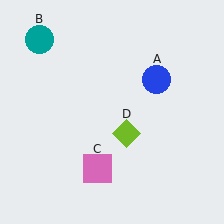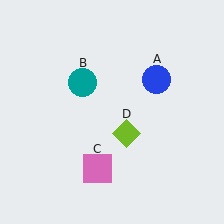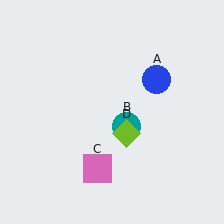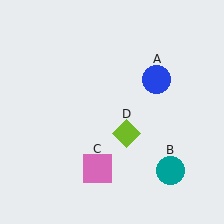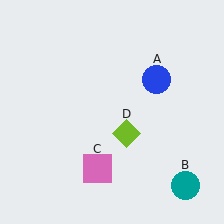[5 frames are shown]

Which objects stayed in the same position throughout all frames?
Blue circle (object A) and pink square (object C) and lime diamond (object D) remained stationary.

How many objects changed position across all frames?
1 object changed position: teal circle (object B).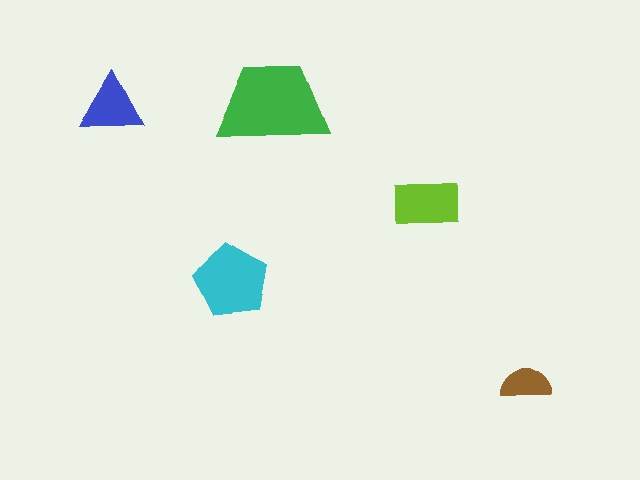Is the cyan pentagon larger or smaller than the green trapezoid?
Smaller.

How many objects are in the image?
There are 5 objects in the image.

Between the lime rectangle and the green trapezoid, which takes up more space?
The green trapezoid.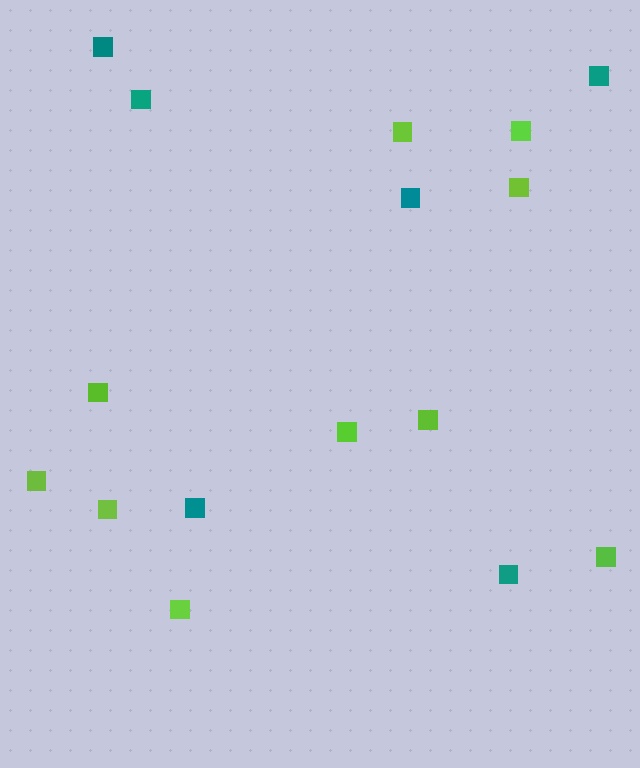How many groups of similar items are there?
There are 2 groups: one group of teal squares (6) and one group of lime squares (10).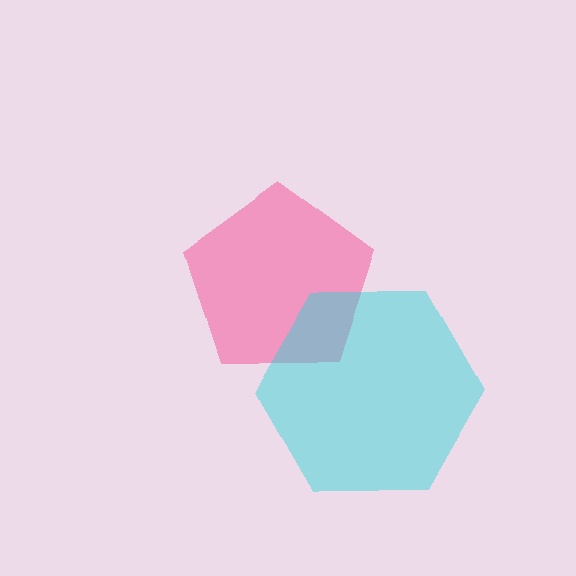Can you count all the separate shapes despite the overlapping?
Yes, there are 2 separate shapes.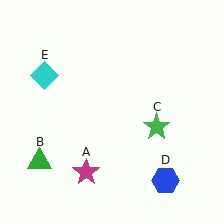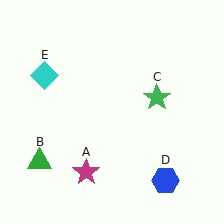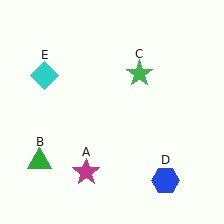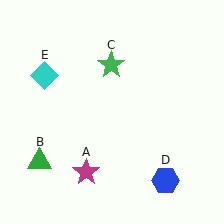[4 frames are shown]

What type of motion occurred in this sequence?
The green star (object C) rotated counterclockwise around the center of the scene.